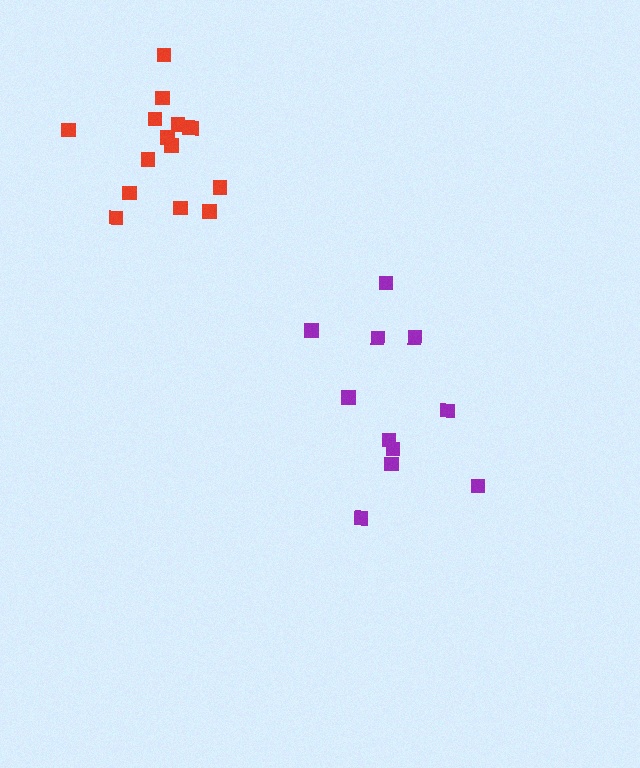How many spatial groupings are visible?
There are 2 spatial groupings.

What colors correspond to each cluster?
The clusters are colored: purple, red.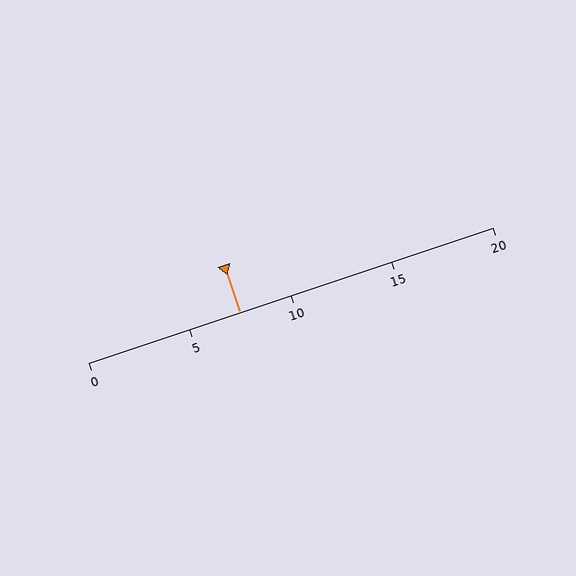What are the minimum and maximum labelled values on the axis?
The axis runs from 0 to 20.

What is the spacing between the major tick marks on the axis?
The major ticks are spaced 5 apart.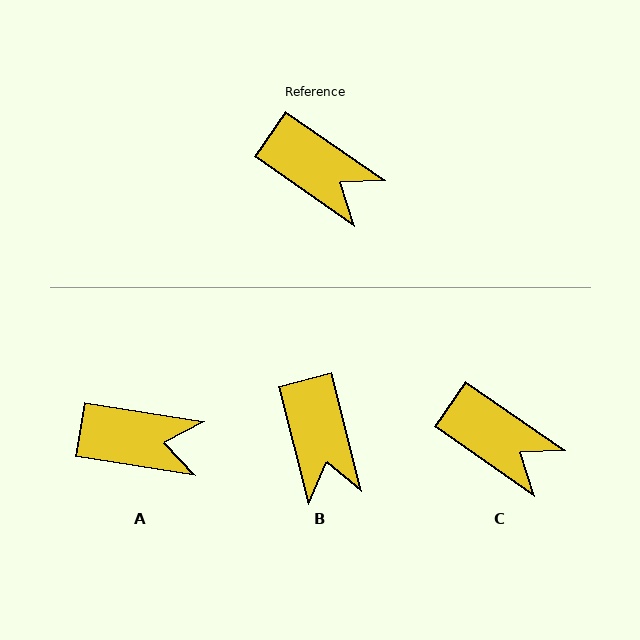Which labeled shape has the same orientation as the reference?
C.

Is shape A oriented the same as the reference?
No, it is off by about 26 degrees.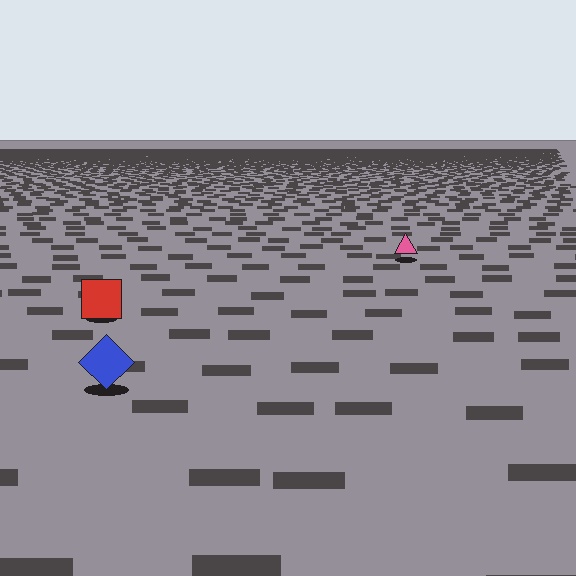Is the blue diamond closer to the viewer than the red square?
Yes. The blue diamond is closer — you can tell from the texture gradient: the ground texture is coarser near it.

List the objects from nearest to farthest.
From nearest to farthest: the blue diamond, the red square, the pink triangle.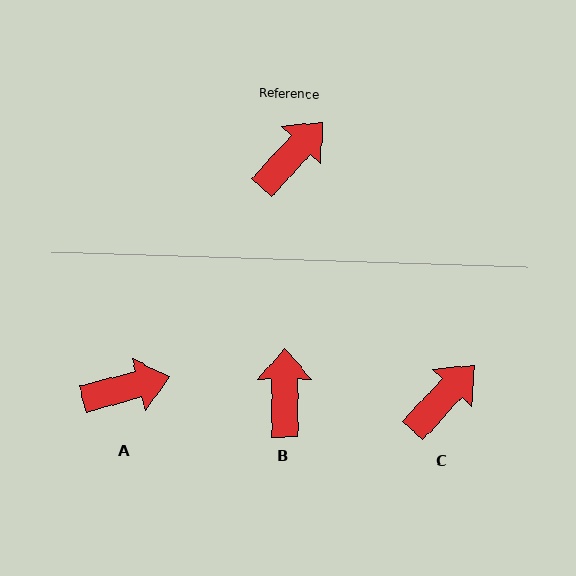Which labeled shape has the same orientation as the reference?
C.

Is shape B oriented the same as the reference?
No, it is off by about 43 degrees.